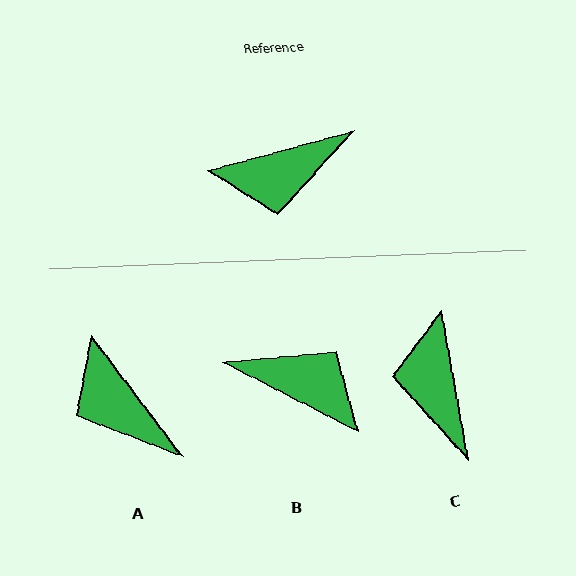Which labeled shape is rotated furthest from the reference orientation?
B, about 138 degrees away.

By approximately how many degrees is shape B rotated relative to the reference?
Approximately 138 degrees counter-clockwise.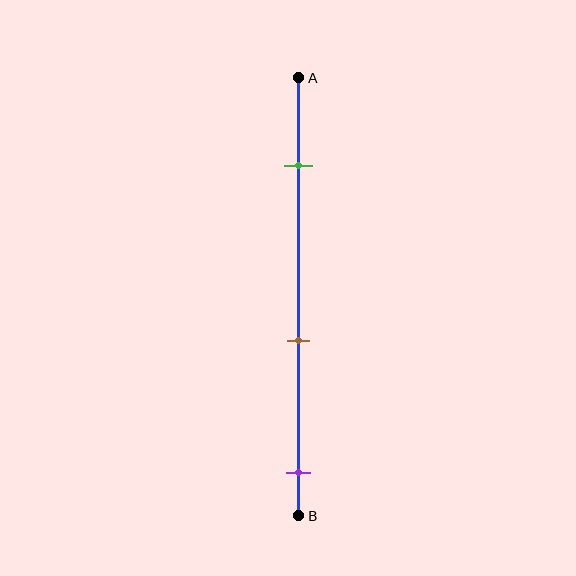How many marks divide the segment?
There are 3 marks dividing the segment.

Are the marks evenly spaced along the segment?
Yes, the marks are approximately evenly spaced.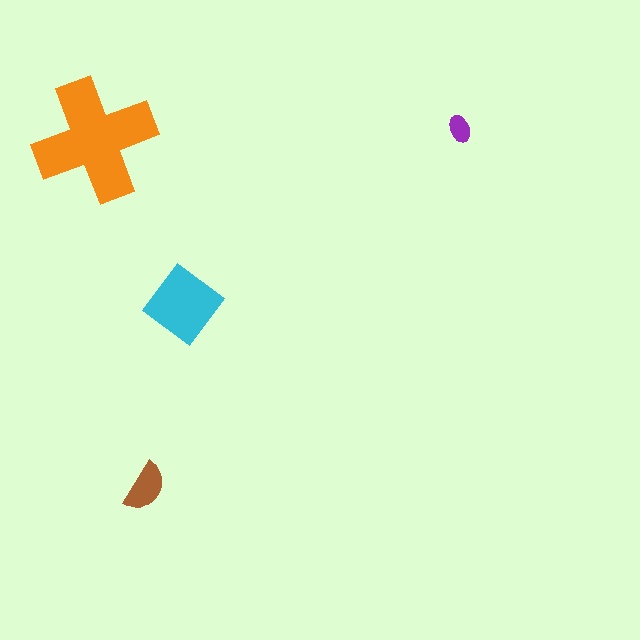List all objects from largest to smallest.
The orange cross, the cyan diamond, the brown semicircle, the purple ellipse.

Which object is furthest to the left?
The orange cross is leftmost.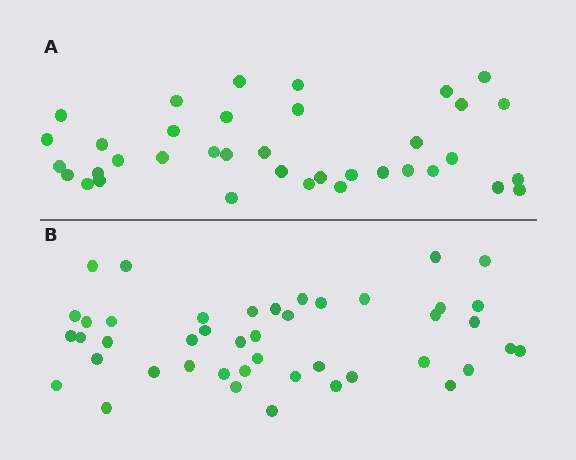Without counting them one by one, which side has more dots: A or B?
Region B (the bottom region) has more dots.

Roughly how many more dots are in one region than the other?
Region B has roughly 8 or so more dots than region A.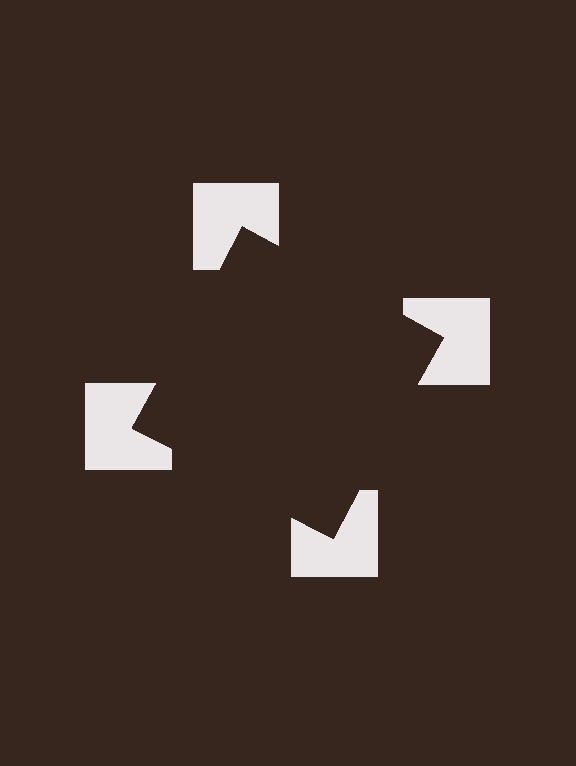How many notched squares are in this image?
There are 4 — one at each vertex of the illusory square.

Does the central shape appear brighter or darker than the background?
It typically appears slightly darker than the background, even though no actual brightness change is drawn.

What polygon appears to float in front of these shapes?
An illusory square — its edges are inferred from the aligned wedge cuts in the notched squares, not physically drawn.